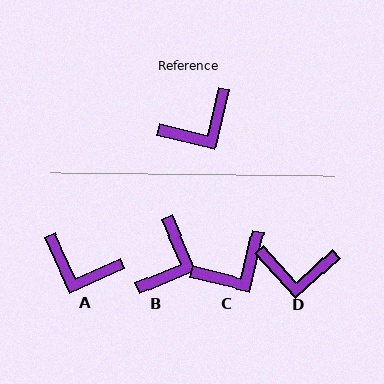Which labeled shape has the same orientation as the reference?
C.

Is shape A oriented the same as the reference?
No, it is off by about 52 degrees.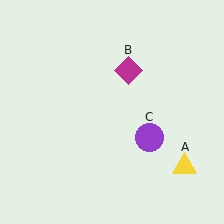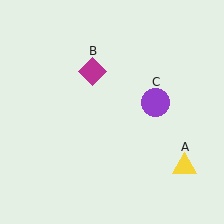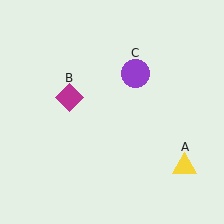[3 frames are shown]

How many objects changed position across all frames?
2 objects changed position: magenta diamond (object B), purple circle (object C).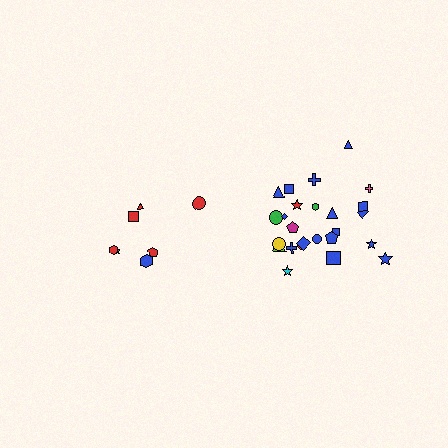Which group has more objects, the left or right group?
The right group.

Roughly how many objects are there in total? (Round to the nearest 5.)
Roughly 30 objects in total.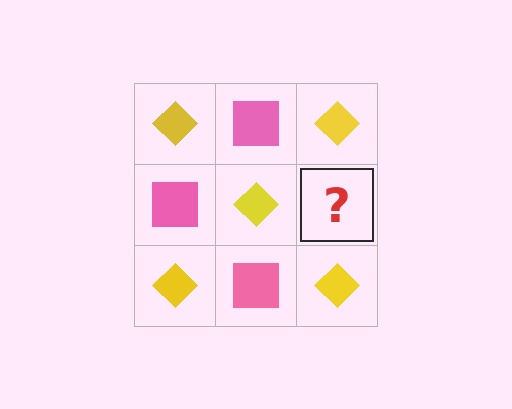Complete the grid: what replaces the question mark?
The question mark should be replaced with a pink square.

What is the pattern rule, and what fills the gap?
The rule is that it alternates yellow diamond and pink square in a checkerboard pattern. The gap should be filled with a pink square.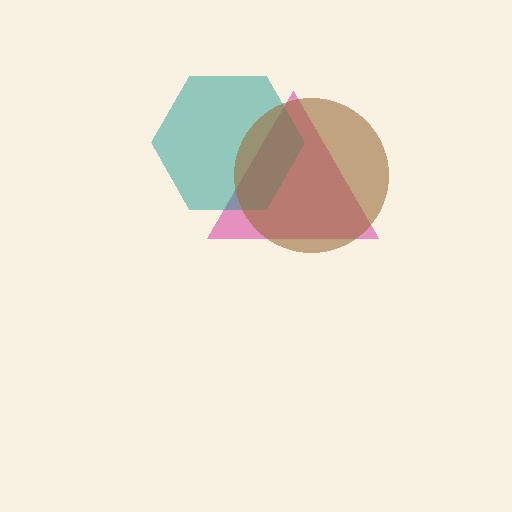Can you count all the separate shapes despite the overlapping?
Yes, there are 3 separate shapes.